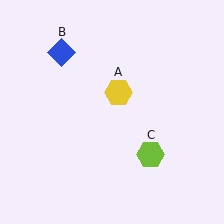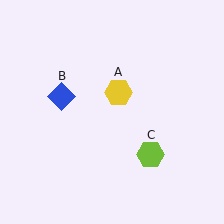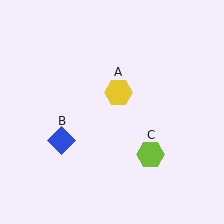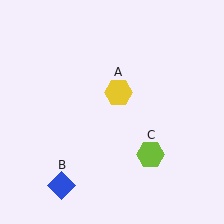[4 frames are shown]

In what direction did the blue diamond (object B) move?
The blue diamond (object B) moved down.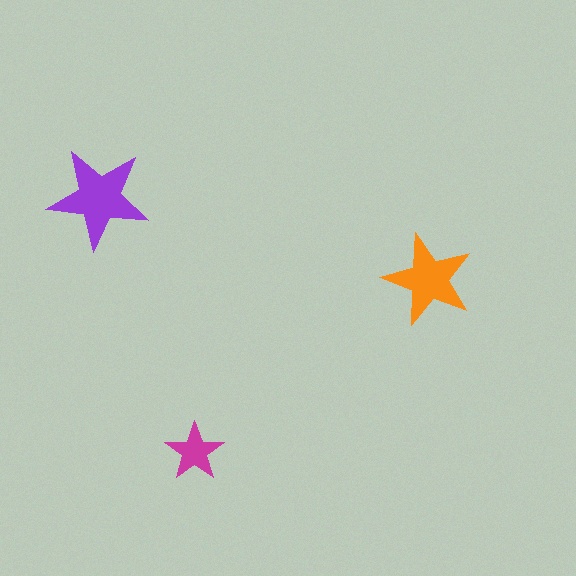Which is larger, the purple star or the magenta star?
The purple one.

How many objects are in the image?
There are 3 objects in the image.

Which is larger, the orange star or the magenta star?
The orange one.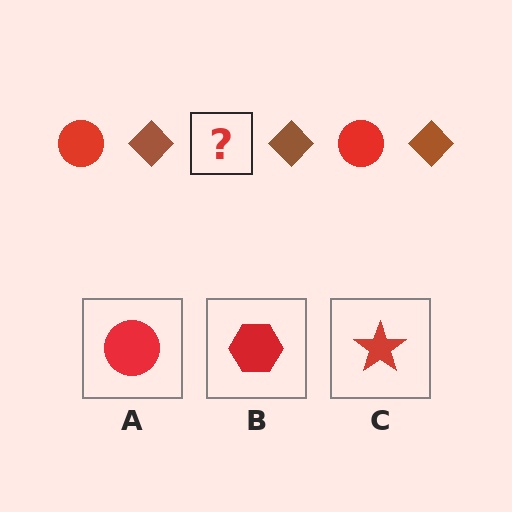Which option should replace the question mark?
Option A.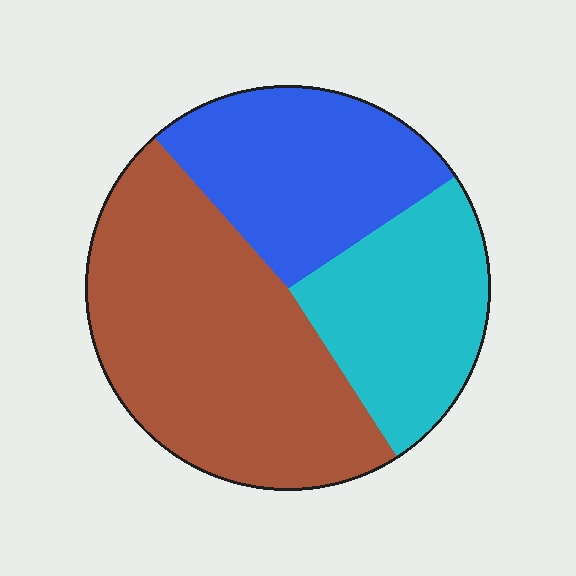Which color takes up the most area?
Brown, at roughly 50%.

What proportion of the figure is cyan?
Cyan covers 25% of the figure.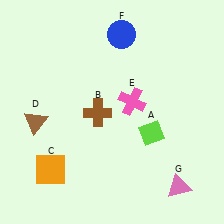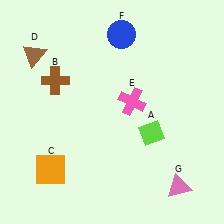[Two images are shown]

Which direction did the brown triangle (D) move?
The brown triangle (D) moved up.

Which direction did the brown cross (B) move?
The brown cross (B) moved left.